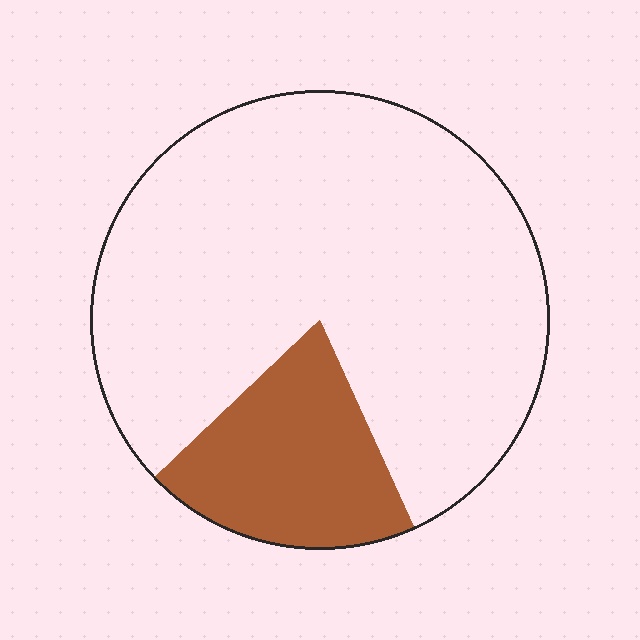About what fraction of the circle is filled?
About one fifth (1/5).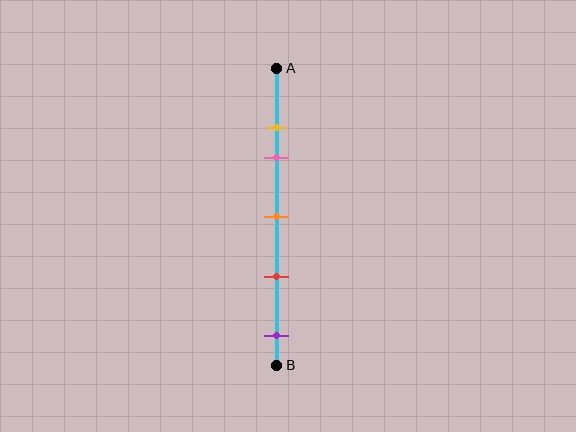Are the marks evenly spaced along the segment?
No, the marks are not evenly spaced.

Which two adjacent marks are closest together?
The yellow and pink marks are the closest adjacent pair.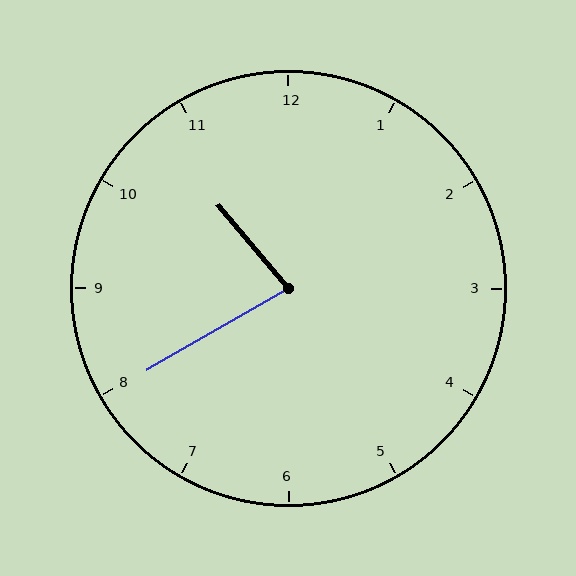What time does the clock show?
10:40.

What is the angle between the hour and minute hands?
Approximately 80 degrees.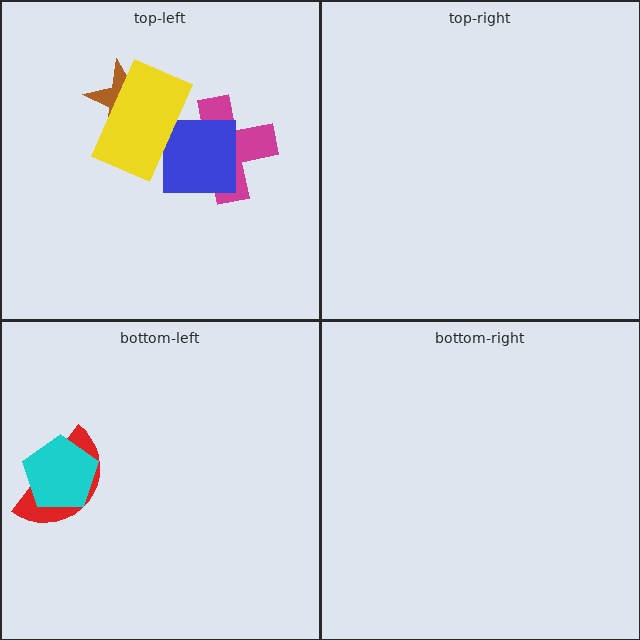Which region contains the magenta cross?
The top-left region.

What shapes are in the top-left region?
The magenta cross, the blue square, the brown star, the yellow rectangle.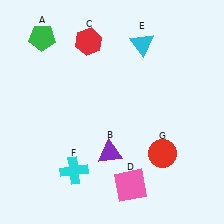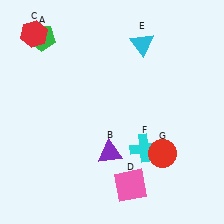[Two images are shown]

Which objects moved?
The objects that moved are: the red hexagon (C), the cyan cross (F).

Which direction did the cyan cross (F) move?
The cyan cross (F) moved right.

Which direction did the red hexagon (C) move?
The red hexagon (C) moved left.